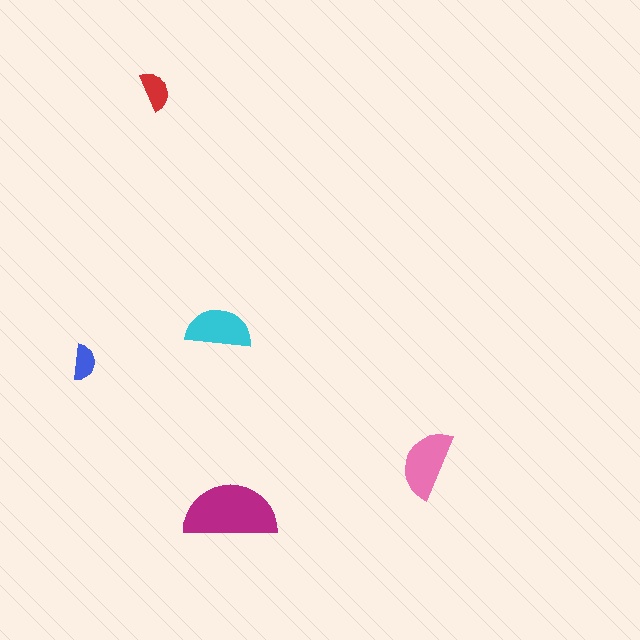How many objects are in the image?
There are 5 objects in the image.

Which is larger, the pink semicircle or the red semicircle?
The pink one.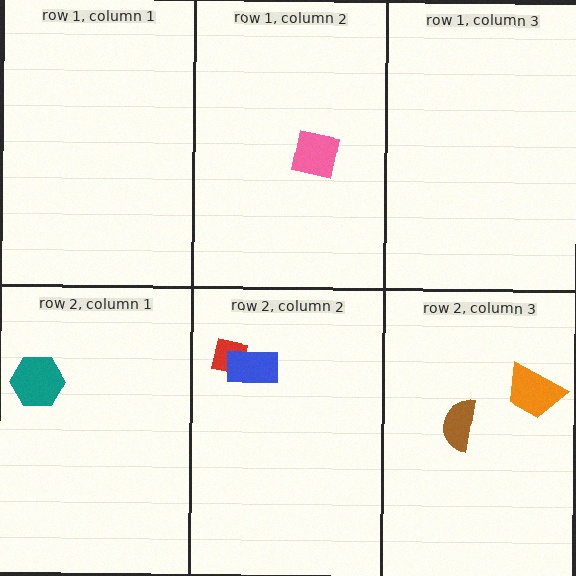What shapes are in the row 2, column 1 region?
The teal hexagon.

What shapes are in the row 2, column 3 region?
The orange trapezoid, the brown semicircle.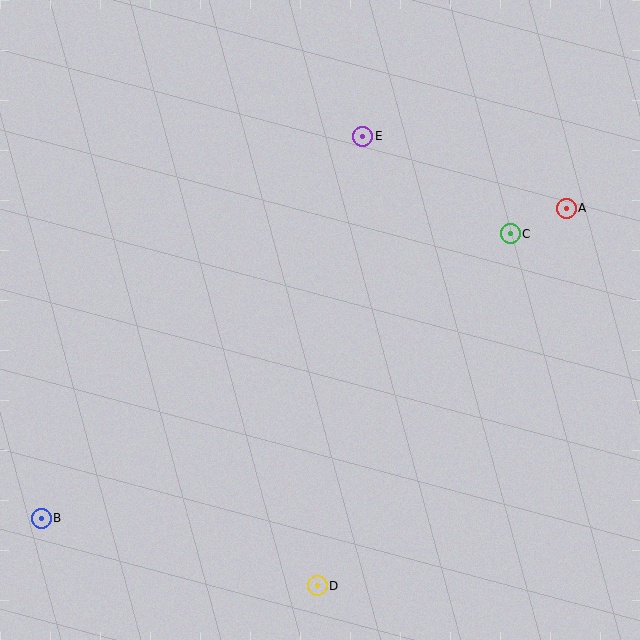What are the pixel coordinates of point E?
Point E is at (363, 136).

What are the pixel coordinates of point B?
Point B is at (41, 518).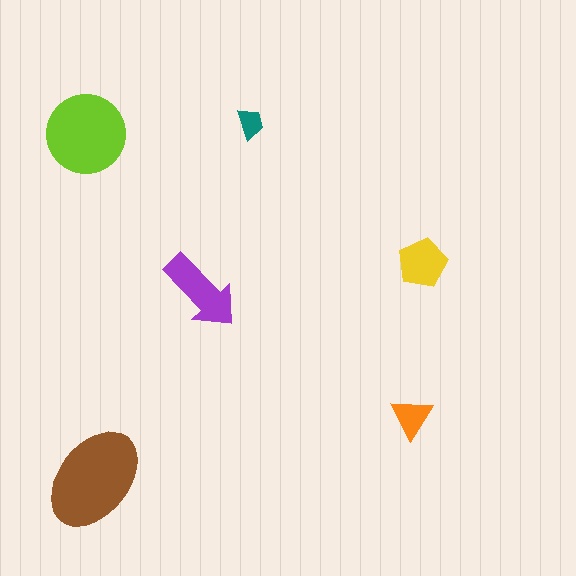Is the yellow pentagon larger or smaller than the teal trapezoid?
Larger.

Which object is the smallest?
The teal trapezoid.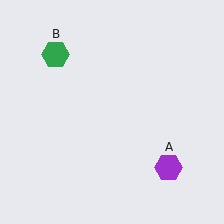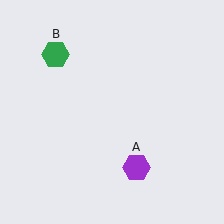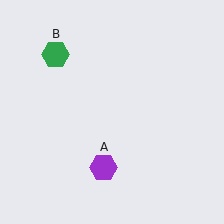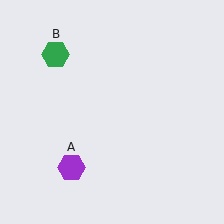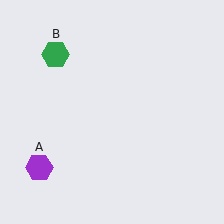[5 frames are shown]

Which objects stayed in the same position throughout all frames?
Green hexagon (object B) remained stationary.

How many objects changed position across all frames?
1 object changed position: purple hexagon (object A).